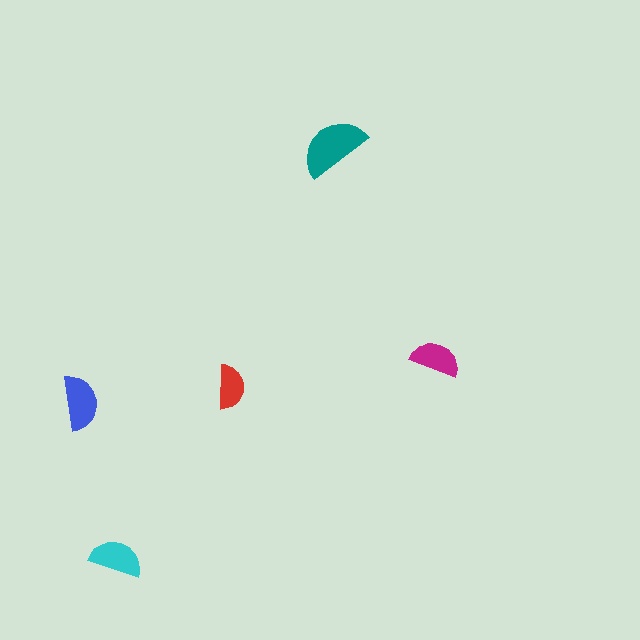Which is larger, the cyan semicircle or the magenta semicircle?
The cyan one.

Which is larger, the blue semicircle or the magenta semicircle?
The blue one.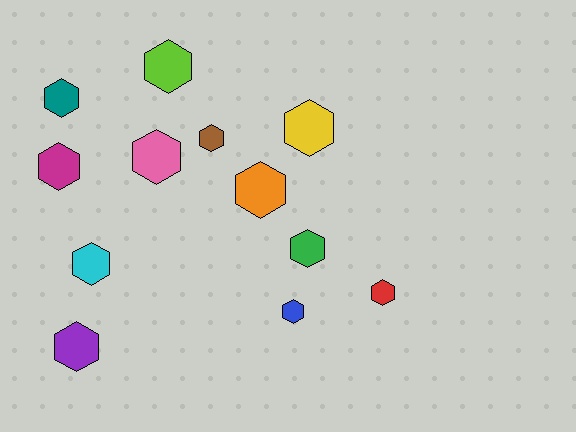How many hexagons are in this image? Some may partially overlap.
There are 12 hexagons.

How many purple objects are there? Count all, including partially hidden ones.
There is 1 purple object.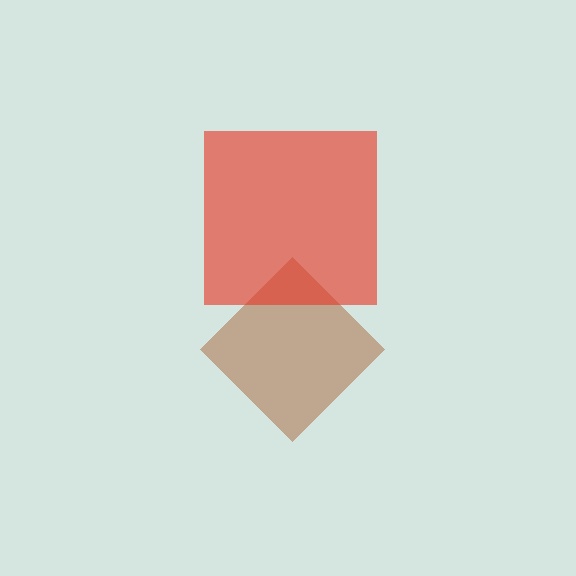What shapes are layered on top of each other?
The layered shapes are: a brown diamond, a red square.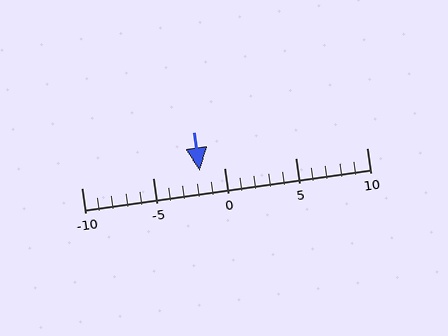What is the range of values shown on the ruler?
The ruler shows values from -10 to 10.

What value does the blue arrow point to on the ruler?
The blue arrow points to approximately -2.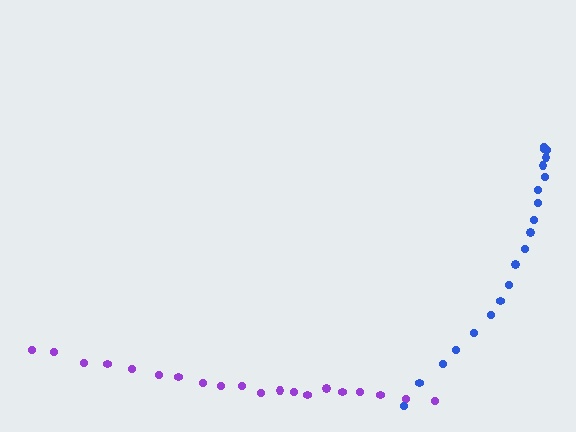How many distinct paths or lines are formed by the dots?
There are 2 distinct paths.